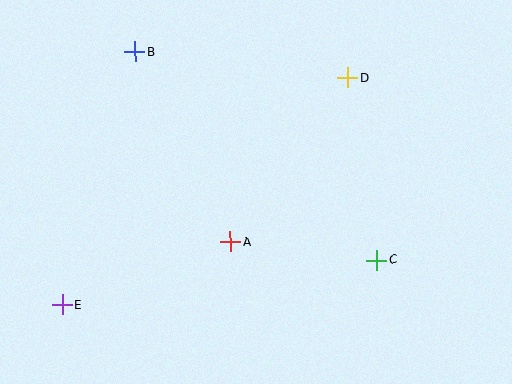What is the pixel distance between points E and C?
The distance between E and C is 317 pixels.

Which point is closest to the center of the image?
Point A at (230, 242) is closest to the center.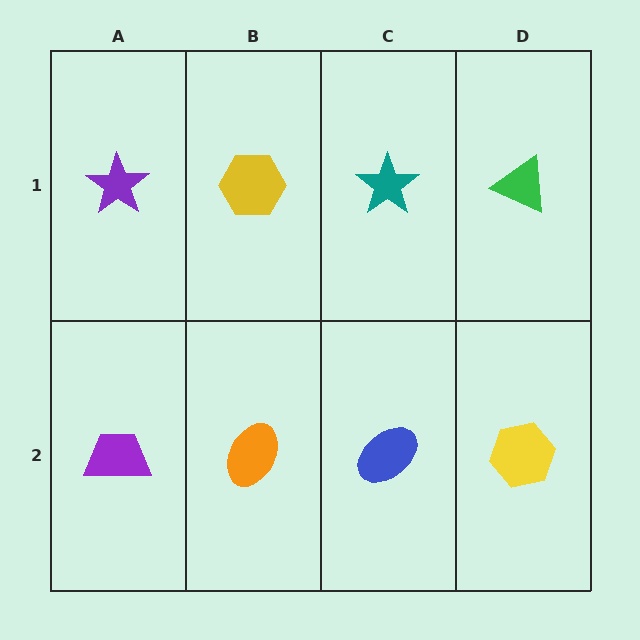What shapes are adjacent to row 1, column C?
A blue ellipse (row 2, column C), a yellow hexagon (row 1, column B), a green triangle (row 1, column D).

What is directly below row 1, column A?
A purple trapezoid.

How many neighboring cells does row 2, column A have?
2.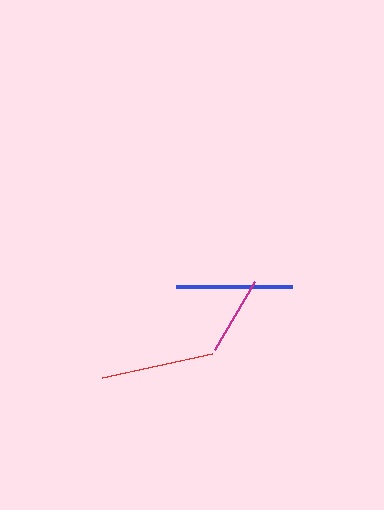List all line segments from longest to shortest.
From longest to shortest: blue, red, magenta.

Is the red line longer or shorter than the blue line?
The blue line is longer than the red line.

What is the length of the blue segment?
The blue segment is approximately 116 pixels long.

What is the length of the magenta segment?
The magenta segment is approximately 78 pixels long.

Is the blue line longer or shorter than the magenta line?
The blue line is longer than the magenta line.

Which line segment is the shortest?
The magenta line is the shortest at approximately 78 pixels.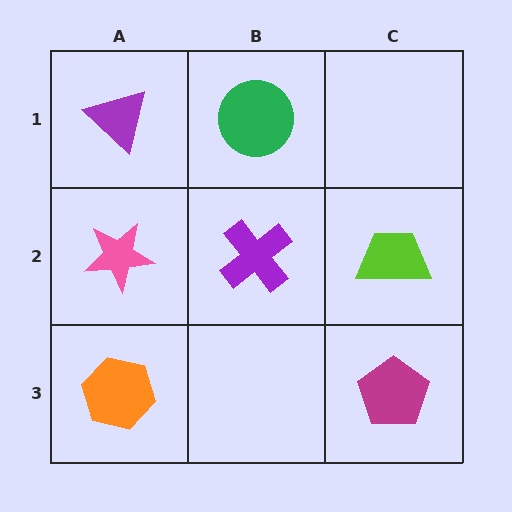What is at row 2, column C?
A lime trapezoid.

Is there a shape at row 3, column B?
No, that cell is empty.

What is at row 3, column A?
An orange hexagon.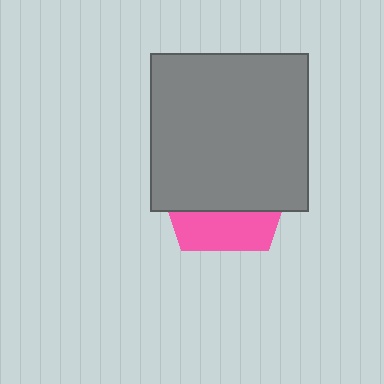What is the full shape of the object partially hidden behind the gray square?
The partially hidden object is a pink pentagon.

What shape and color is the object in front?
The object in front is a gray square.